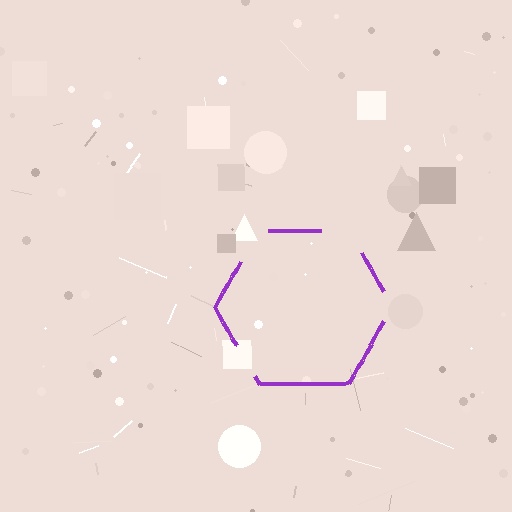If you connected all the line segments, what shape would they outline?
They would outline a hexagon.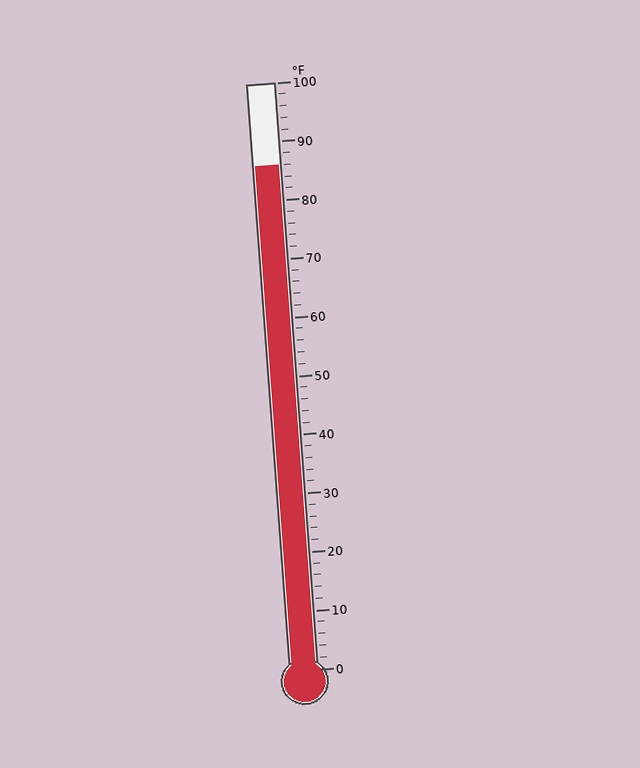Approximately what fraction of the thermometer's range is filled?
The thermometer is filled to approximately 85% of its range.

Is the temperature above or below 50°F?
The temperature is above 50°F.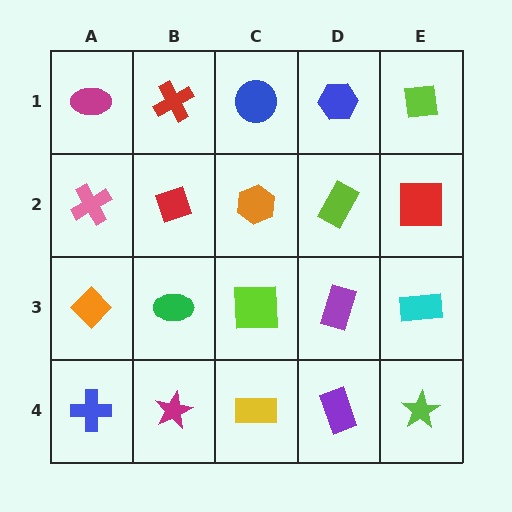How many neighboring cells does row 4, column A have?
2.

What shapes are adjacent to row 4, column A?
An orange diamond (row 3, column A), a magenta star (row 4, column B).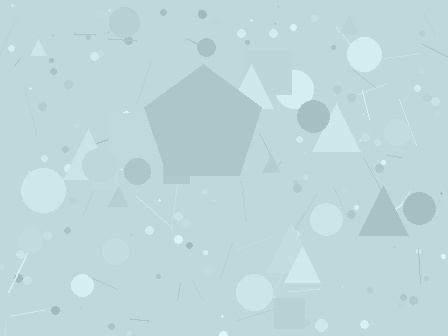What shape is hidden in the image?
A pentagon is hidden in the image.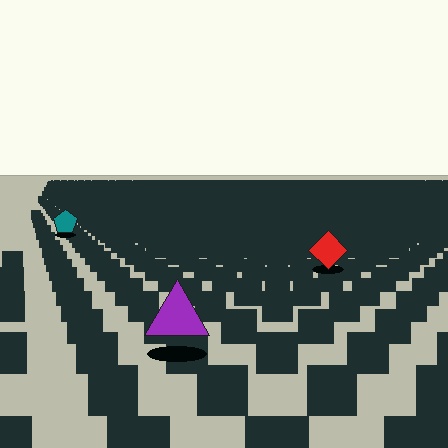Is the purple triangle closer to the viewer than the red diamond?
Yes. The purple triangle is closer — you can tell from the texture gradient: the ground texture is coarser near it.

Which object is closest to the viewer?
The purple triangle is closest. The texture marks near it are larger and more spread out.